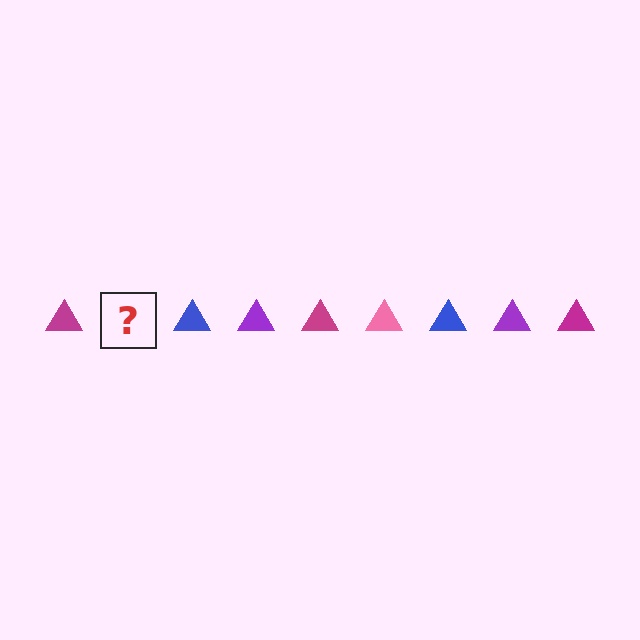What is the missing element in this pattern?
The missing element is a pink triangle.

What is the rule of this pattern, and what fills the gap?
The rule is that the pattern cycles through magenta, pink, blue, purple triangles. The gap should be filled with a pink triangle.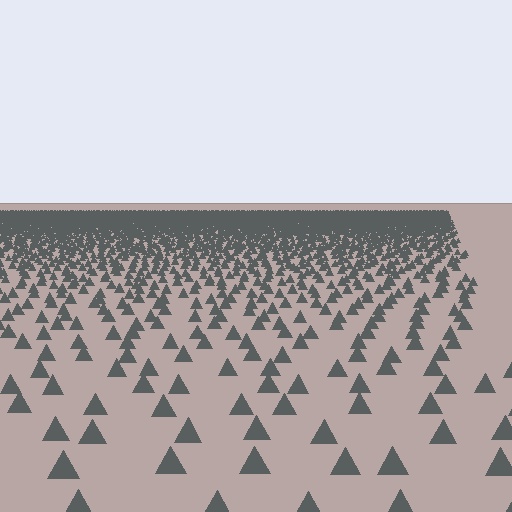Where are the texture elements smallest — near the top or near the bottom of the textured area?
Near the top.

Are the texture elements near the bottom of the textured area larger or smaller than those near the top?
Larger. Near the bottom, elements are closer to the viewer and appear at a bigger on-screen size.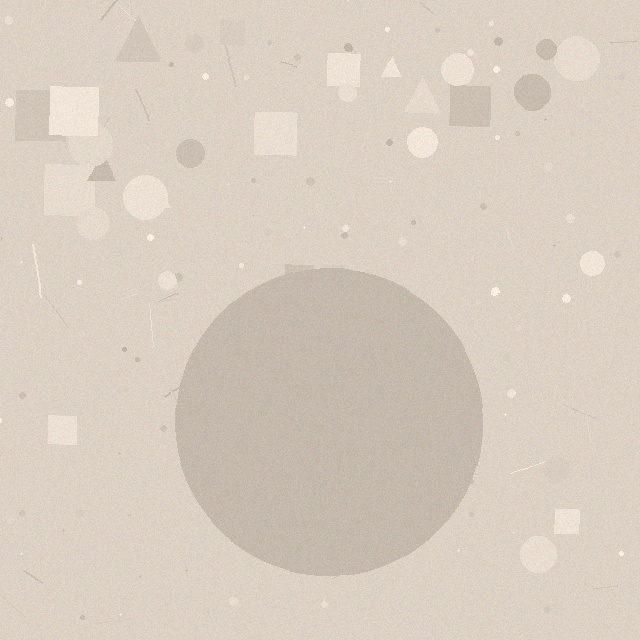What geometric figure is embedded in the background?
A circle is embedded in the background.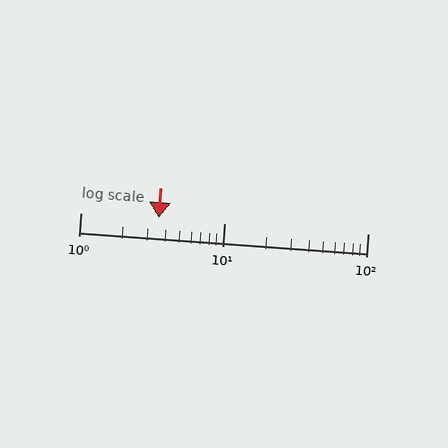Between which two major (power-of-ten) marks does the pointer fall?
The pointer is between 1 and 10.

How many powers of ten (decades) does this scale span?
The scale spans 2 decades, from 1 to 100.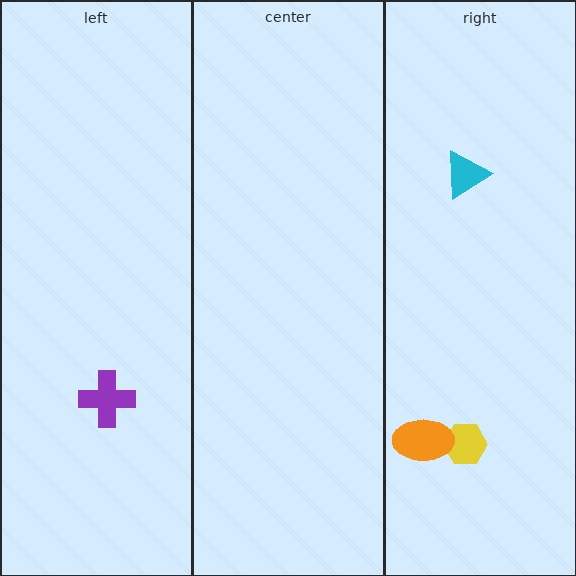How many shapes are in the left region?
1.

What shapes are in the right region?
The yellow hexagon, the orange ellipse, the cyan triangle.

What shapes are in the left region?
The purple cross.